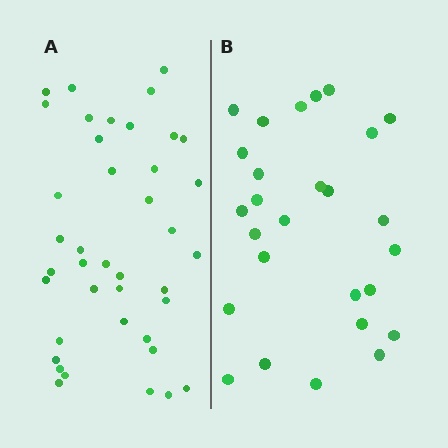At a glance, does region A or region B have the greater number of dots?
Region A (the left region) has more dots.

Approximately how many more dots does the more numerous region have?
Region A has approximately 15 more dots than region B.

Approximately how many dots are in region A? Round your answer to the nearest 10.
About 40 dots.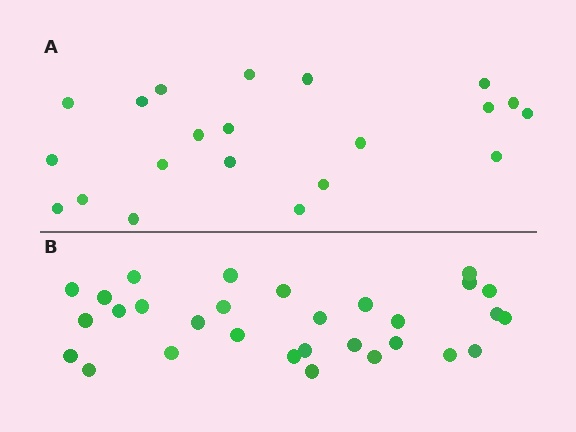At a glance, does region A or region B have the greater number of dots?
Region B (the bottom region) has more dots.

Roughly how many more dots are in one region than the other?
Region B has roughly 8 or so more dots than region A.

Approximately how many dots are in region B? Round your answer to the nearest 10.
About 30 dots.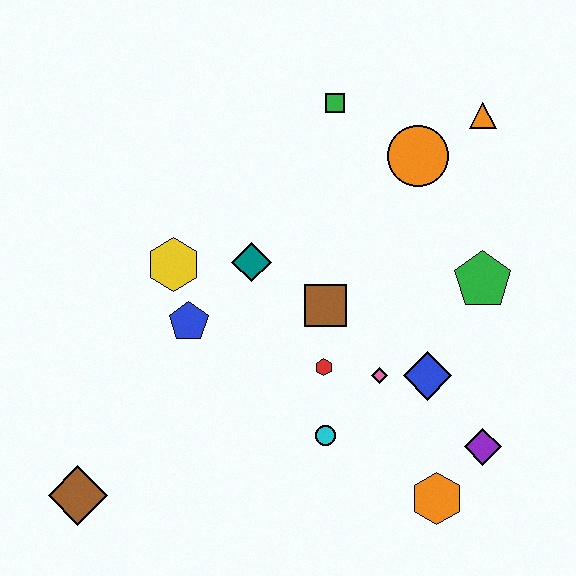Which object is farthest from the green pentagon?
The brown diamond is farthest from the green pentagon.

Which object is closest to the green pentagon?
The blue diamond is closest to the green pentagon.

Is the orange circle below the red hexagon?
No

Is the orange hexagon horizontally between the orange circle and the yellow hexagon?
No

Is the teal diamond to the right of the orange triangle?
No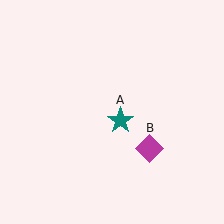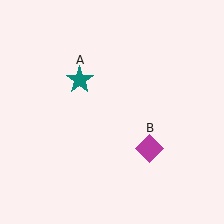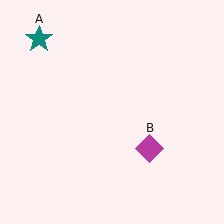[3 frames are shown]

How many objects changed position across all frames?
1 object changed position: teal star (object A).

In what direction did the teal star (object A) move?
The teal star (object A) moved up and to the left.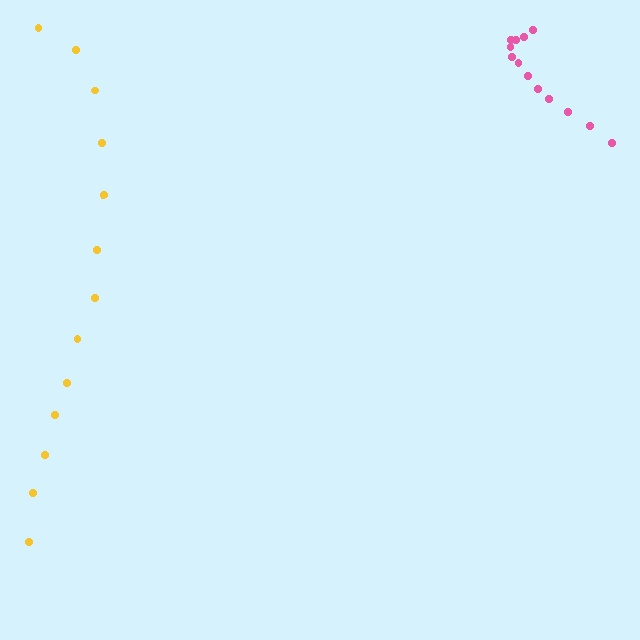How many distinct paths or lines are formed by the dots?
There are 2 distinct paths.